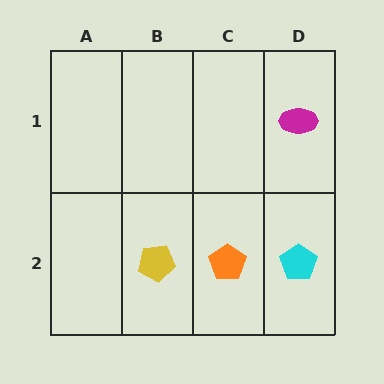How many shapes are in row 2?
3 shapes.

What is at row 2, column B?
A yellow pentagon.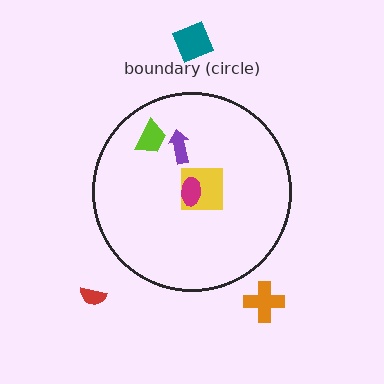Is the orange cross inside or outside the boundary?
Outside.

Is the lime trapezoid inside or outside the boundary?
Inside.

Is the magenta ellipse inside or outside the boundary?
Inside.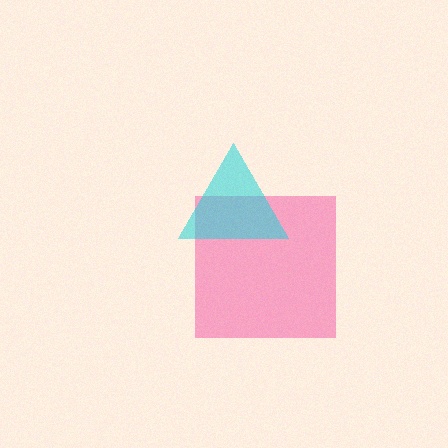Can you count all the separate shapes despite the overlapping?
Yes, there are 2 separate shapes.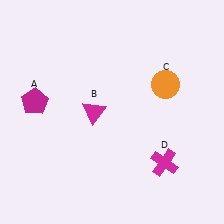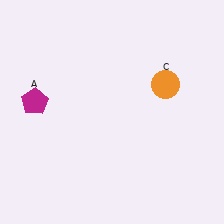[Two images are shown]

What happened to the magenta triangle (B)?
The magenta triangle (B) was removed in Image 2. It was in the top-left area of Image 1.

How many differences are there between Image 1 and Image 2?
There are 2 differences between the two images.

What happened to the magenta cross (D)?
The magenta cross (D) was removed in Image 2. It was in the bottom-right area of Image 1.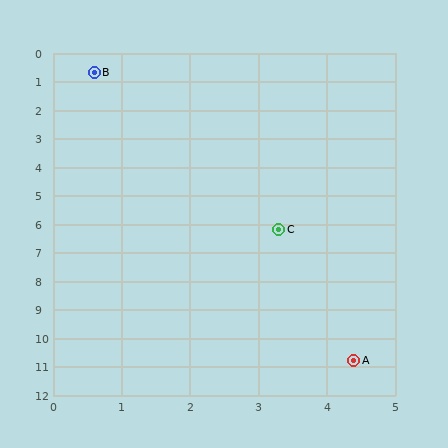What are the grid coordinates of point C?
Point C is at approximately (3.3, 6.2).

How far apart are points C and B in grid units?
Points C and B are about 6.1 grid units apart.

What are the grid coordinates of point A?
Point A is at approximately (4.4, 10.8).